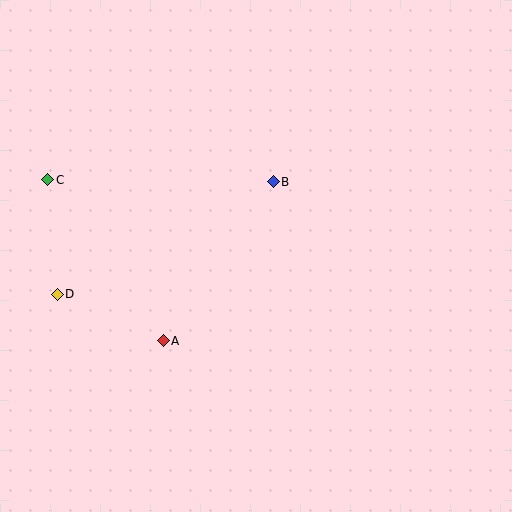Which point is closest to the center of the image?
Point B at (273, 182) is closest to the center.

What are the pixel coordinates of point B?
Point B is at (273, 182).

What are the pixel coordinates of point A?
Point A is at (163, 341).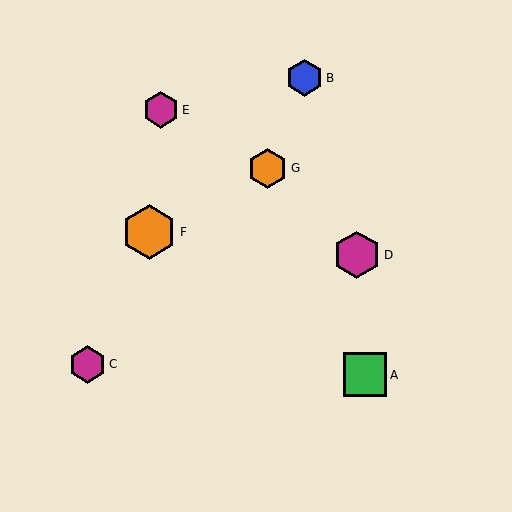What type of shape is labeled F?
Shape F is an orange hexagon.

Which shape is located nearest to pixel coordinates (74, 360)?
The magenta hexagon (labeled C) at (88, 364) is nearest to that location.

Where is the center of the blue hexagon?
The center of the blue hexagon is at (304, 78).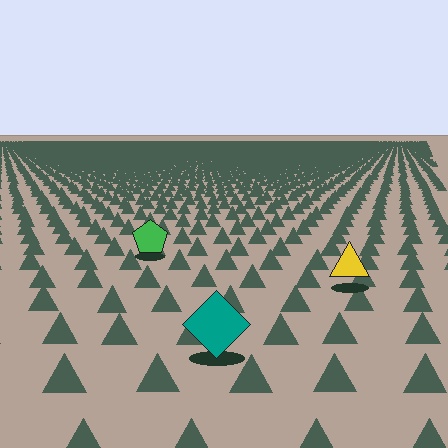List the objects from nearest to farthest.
From nearest to farthest: the teal diamond, the yellow triangle, the green pentagon.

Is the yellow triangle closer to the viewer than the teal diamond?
No. The teal diamond is closer — you can tell from the texture gradient: the ground texture is coarser near it.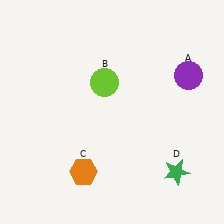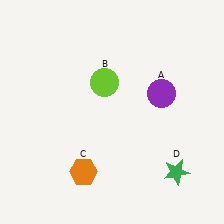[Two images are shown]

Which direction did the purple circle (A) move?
The purple circle (A) moved left.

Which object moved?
The purple circle (A) moved left.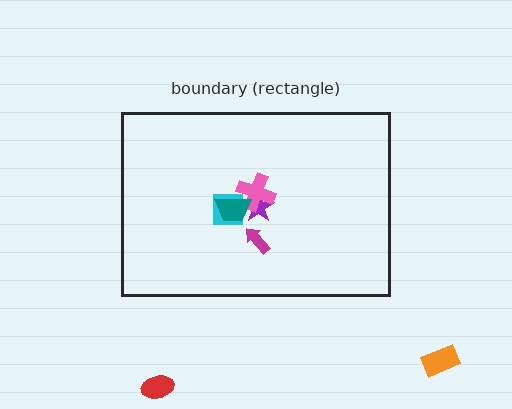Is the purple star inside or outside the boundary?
Inside.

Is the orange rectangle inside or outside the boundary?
Outside.